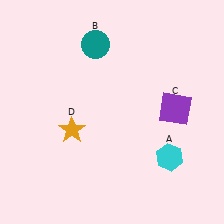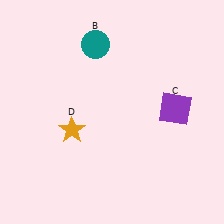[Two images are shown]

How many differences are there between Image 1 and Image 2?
There is 1 difference between the two images.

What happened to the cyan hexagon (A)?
The cyan hexagon (A) was removed in Image 2. It was in the bottom-right area of Image 1.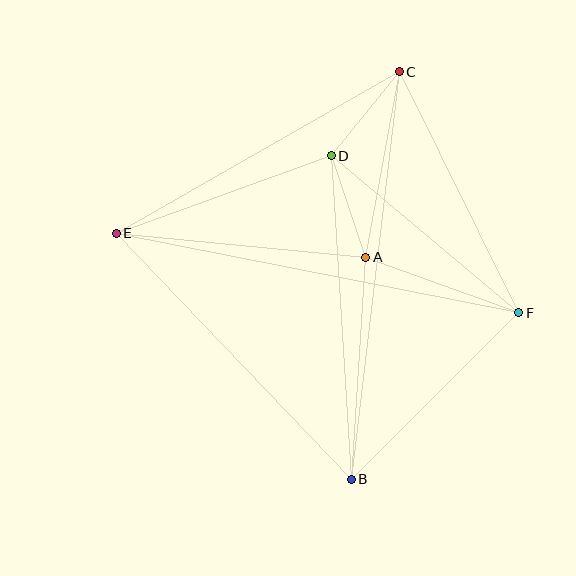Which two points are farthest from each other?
Points E and F are farthest from each other.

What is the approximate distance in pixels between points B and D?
The distance between B and D is approximately 324 pixels.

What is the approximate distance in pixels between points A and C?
The distance between A and C is approximately 188 pixels.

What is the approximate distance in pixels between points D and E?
The distance between D and E is approximately 228 pixels.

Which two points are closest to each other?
Points A and D are closest to each other.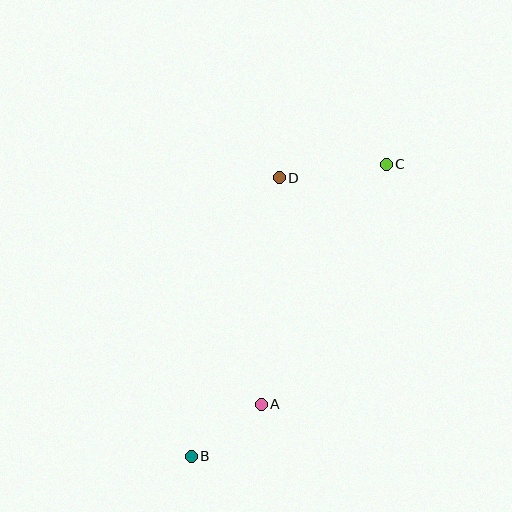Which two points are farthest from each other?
Points B and C are farthest from each other.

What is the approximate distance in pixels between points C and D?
The distance between C and D is approximately 107 pixels.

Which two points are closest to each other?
Points A and B are closest to each other.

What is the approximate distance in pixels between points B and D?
The distance between B and D is approximately 292 pixels.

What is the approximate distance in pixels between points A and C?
The distance between A and C is approximately 271 pixels.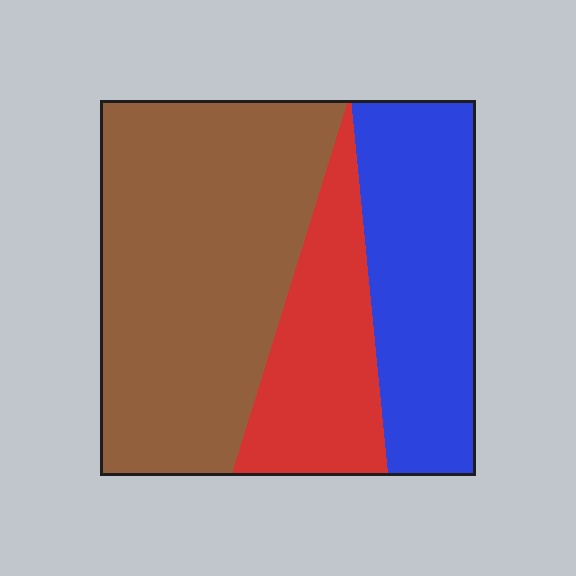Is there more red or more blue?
Blue.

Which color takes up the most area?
Brown, at roughly 50%.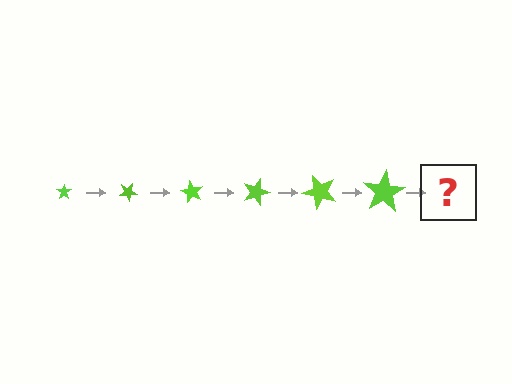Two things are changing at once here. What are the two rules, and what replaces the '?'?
The two rules are that the star grows larger each step and it rotates 30 degrees each step. The '?' should be a star, larger than the previous one and rotated 180 degrees from the start.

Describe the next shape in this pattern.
It should be a star, larger than the previous one and rotated 180 degrees from the start.